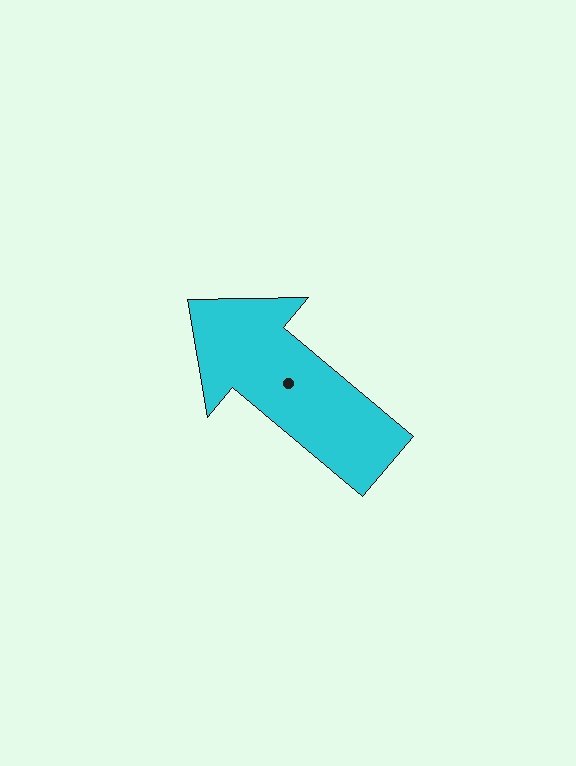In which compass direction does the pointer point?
Northwest.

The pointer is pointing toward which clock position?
Roughly 10 o'clock.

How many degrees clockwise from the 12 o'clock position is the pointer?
Approximately 310 degrees.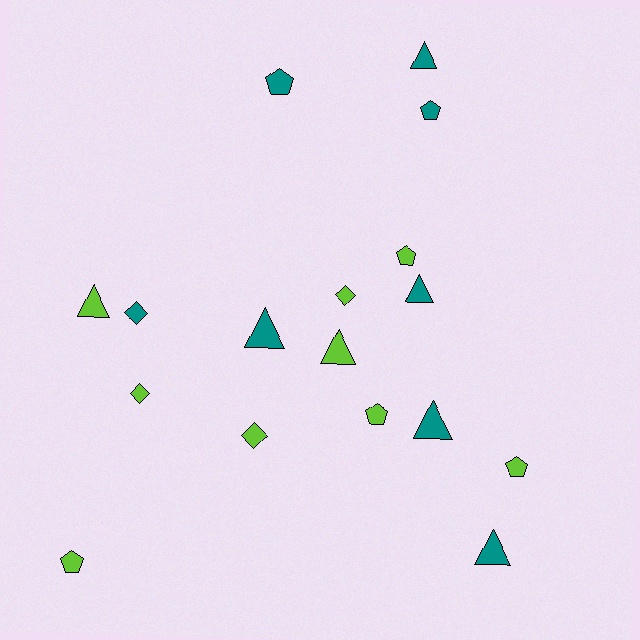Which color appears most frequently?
Lime, with 9 objects.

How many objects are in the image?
There are 17 objects.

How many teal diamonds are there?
There is 1 teal diamond.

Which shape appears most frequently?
Triangle, with 7 objects.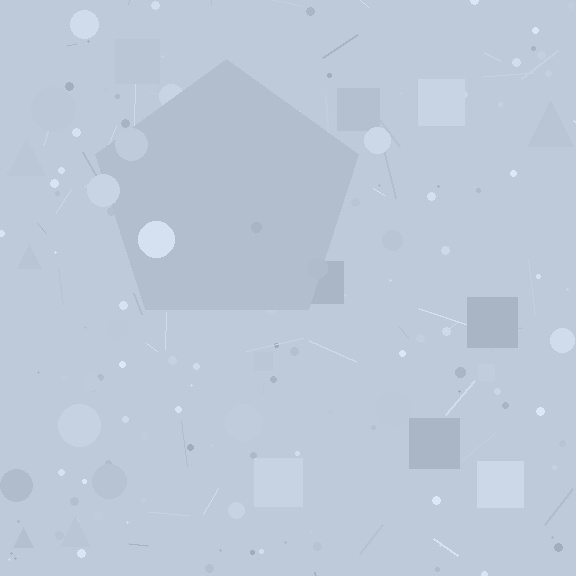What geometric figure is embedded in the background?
A pentagon is embedded in the background.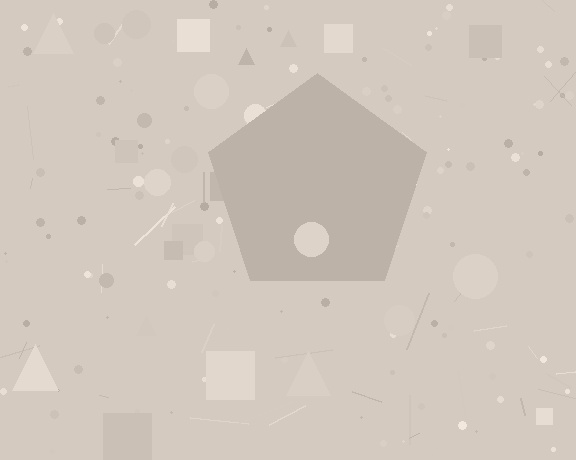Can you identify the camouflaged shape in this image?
The camouflaged shape is a pentagon.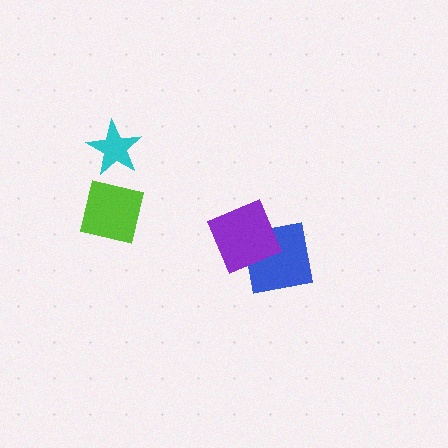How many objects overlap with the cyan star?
0 objects overlap with the cyan star.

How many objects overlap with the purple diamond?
1 object overlaps with the purple diamond.